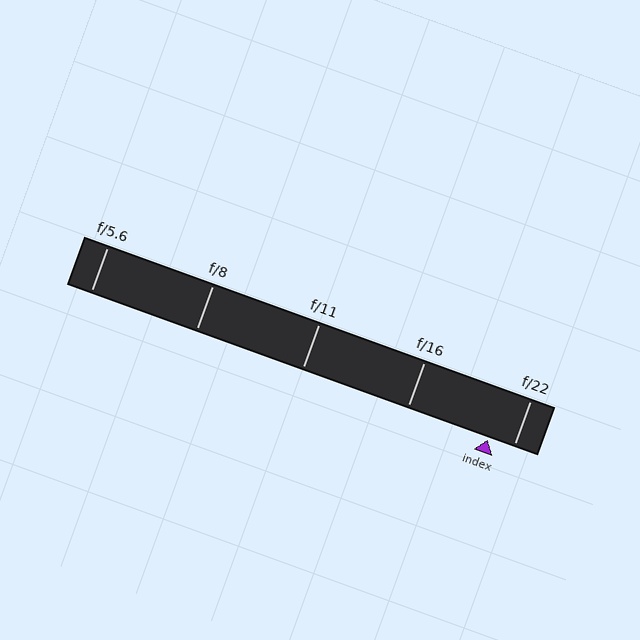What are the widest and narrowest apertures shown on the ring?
The widest aperture shown is f/5.6 and the narrowest is f/22.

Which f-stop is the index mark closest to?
The index mark is closest to f/22.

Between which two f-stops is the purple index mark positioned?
The index mark is between f/16 and f/22.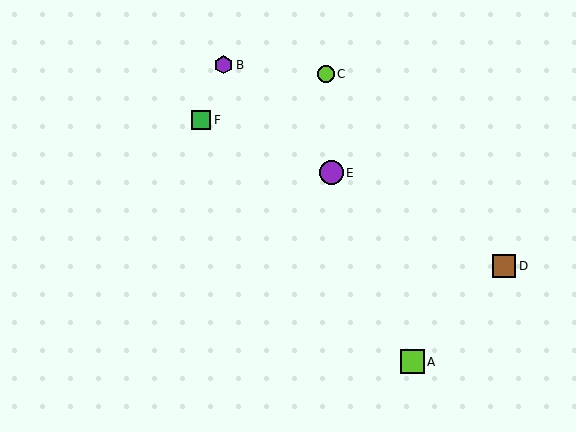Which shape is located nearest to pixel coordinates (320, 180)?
The purple circle (labeled E) at (331, 173) is nearest to that location.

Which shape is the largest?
The purple circle (labeled E) is the largest.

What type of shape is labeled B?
Shape B is a purple hexagon.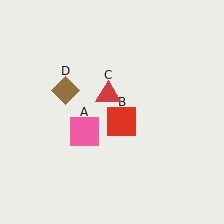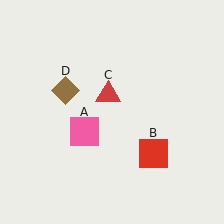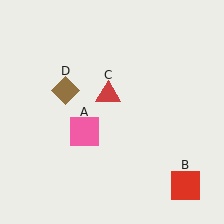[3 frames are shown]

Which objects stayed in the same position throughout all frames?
Pink square (object A) and red triangle (object C) and brown diamond (object D) remained stationary.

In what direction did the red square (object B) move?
The red square (object B) moved down and to the right.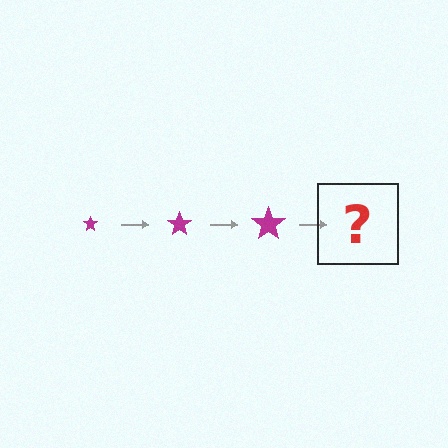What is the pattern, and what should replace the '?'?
The pattern is that the star gets progressively larger each step. The '?' should be a magenta star, larger than the previous one.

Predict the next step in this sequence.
The next step is a magenta star, larger than the previous one.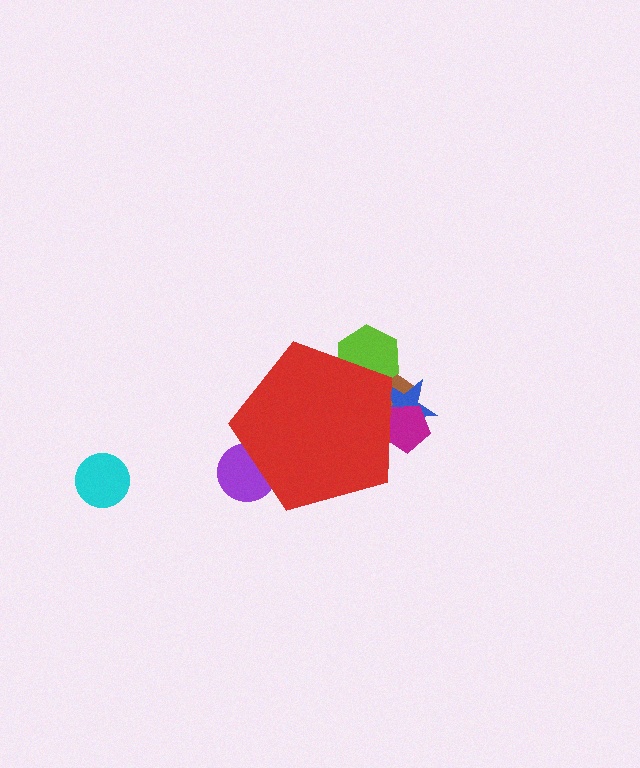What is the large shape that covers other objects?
A red pentagon.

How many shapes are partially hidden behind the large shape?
5 shapes are partially hidden.